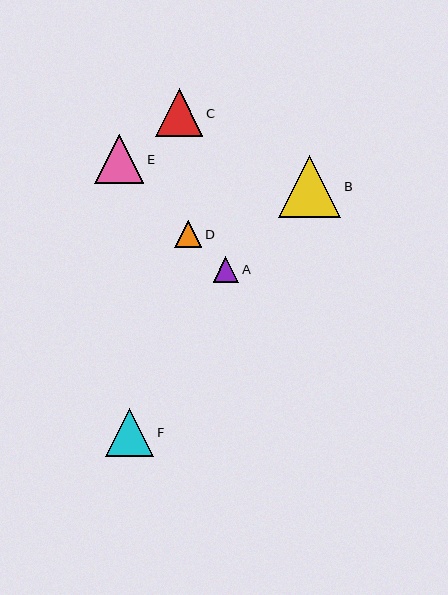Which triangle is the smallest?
Triangle A is the smallest with a size of approximately 26 pixels.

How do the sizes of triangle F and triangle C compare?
Triangle F and triangle C are approximately the same size.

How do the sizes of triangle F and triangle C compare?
Triangle F and triangle C are approximately the same size.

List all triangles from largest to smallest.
From largest to smallest: B, E, F, C, D, A.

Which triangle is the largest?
Triangle B is the largest with a size of approximately 62 pixels.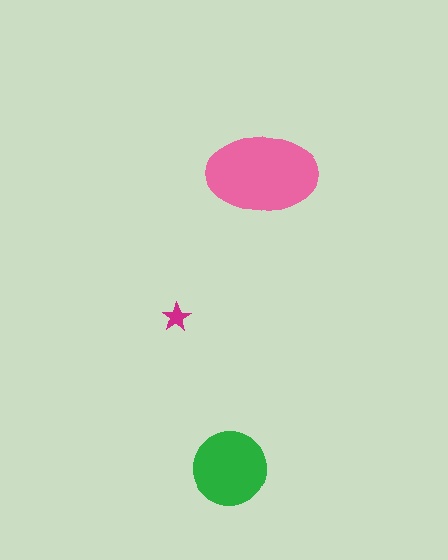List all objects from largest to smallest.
The pink ellipse, the green circle, the magenta star.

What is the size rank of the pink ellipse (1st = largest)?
1st.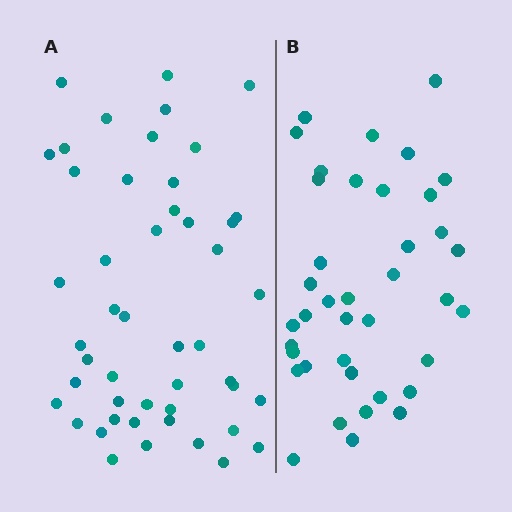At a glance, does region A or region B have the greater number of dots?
Region A (the left region) has more dots.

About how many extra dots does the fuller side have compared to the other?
Region A has roughly 8 or so more dots than region B.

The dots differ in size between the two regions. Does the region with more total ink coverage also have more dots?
No. Region B has more total ink coverage because its dots are larger, but region A actually contains more individual dots. Total area can be misleading — the number of items is what matters here.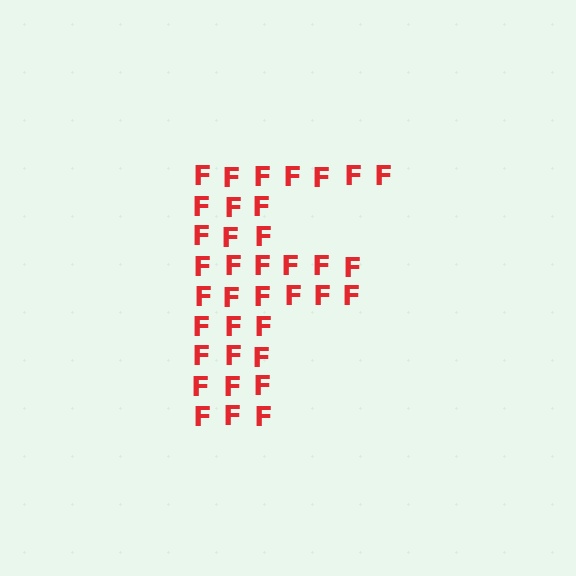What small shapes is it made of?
It is made of small letter F's.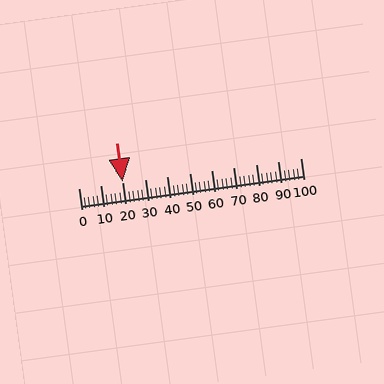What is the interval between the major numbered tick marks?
The major tick marks are spaced 10 units apart.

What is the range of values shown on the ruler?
The ruler shows values from 0 to 100.